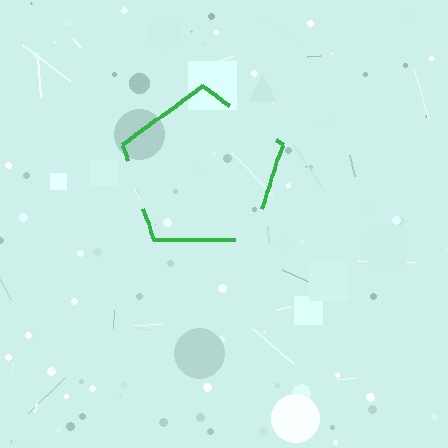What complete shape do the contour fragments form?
The contour fragments form a pentagon.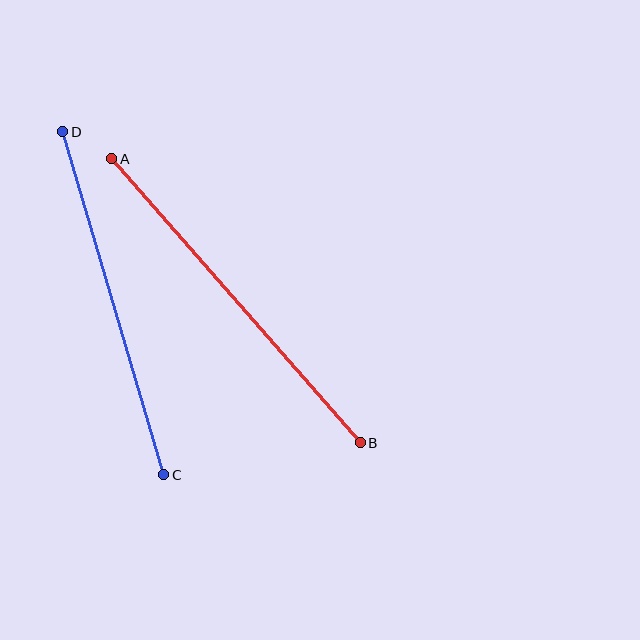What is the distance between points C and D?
The distance is approximately 358 pixels.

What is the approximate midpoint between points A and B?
The midpoint is at approximately (236, 301) pixels.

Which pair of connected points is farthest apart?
Points A and B are farthest apart.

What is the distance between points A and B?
The distance is approximately 377 pixels.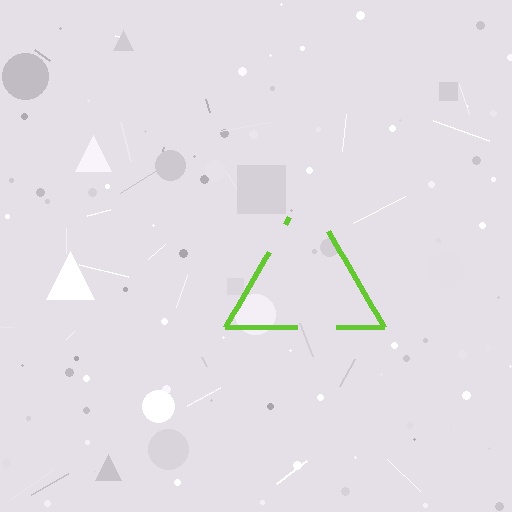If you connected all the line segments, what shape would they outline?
They would outline a triangle.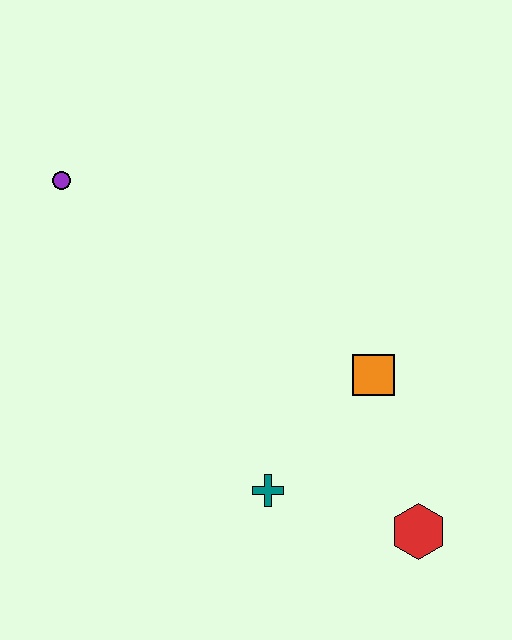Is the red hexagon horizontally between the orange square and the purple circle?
No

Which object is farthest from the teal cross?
The purple circle is farthest from the teal cross.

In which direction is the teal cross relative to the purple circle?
The teal cross is below the purple circle.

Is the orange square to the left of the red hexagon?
Yes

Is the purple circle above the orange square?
Yes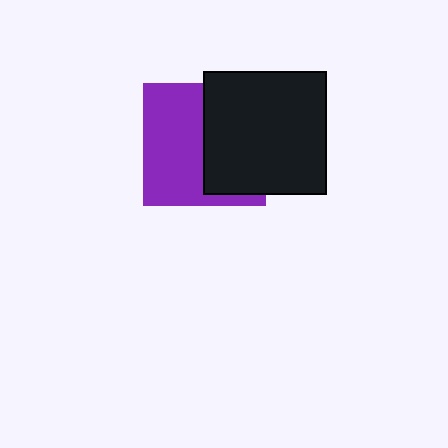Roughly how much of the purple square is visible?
About half of it is visible (roughly 53%).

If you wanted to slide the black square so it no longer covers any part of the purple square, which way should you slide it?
Slide it right — that is the most direct way to separate the two shapes.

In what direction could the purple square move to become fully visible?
The purple square could move left. That would shift it out from behind the black square entirely.